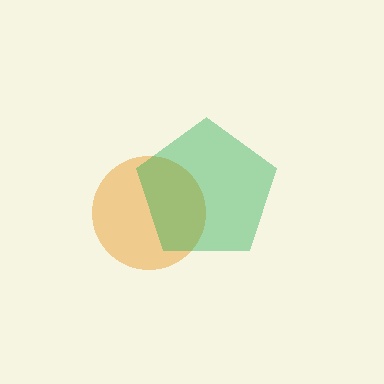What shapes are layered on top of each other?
The layered shapes are: an orange circle, a green pentagon.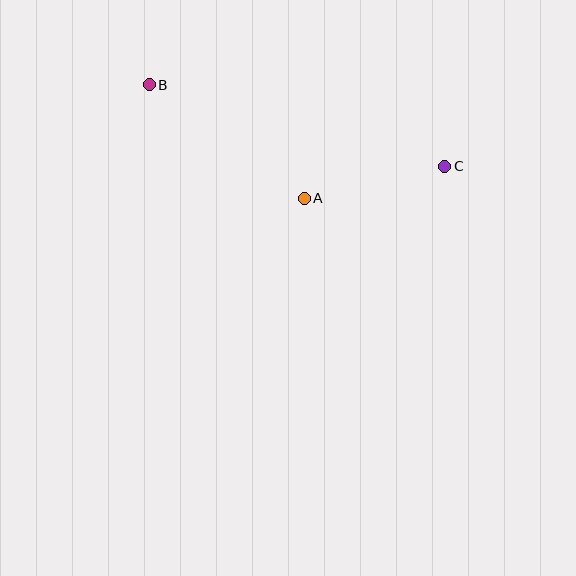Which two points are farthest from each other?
Points B and C are farthest from each other.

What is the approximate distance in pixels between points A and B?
The distance between A and B is approximately 192 pixels.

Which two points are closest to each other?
Points A and C are closest to each other.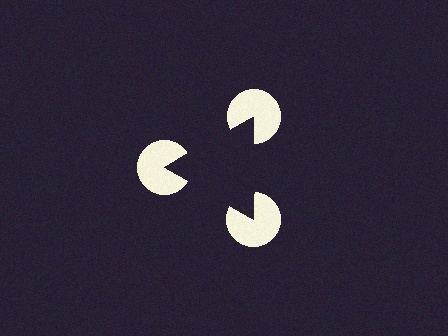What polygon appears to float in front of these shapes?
An illusory triangle — its edges are inferred from the aligned wedge cuts in the pac-man discs, not physically drawn.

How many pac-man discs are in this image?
There are 3 — one at each vertex of the illusory triangle.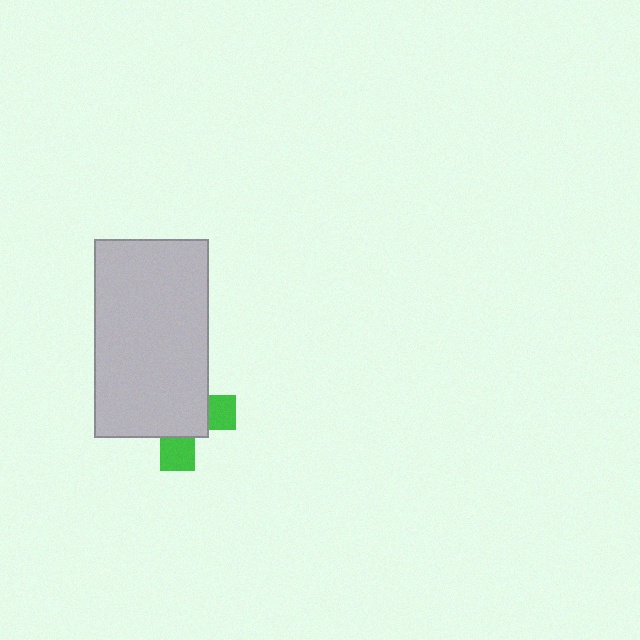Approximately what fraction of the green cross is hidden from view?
Roughly 70% of the green cross is hidden behind the light gray rectangle.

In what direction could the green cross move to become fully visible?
The green cross could move toward the lower-right. That would shift it out from behind the light gray rectangle entirely.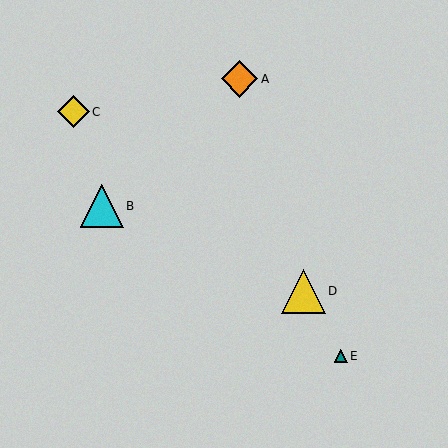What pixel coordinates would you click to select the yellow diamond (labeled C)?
Click at (73, 112) to select the yellow diamond C.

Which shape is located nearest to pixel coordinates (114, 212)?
The cyan triangle (labeled B) at (102, 206) is nearest to that location.